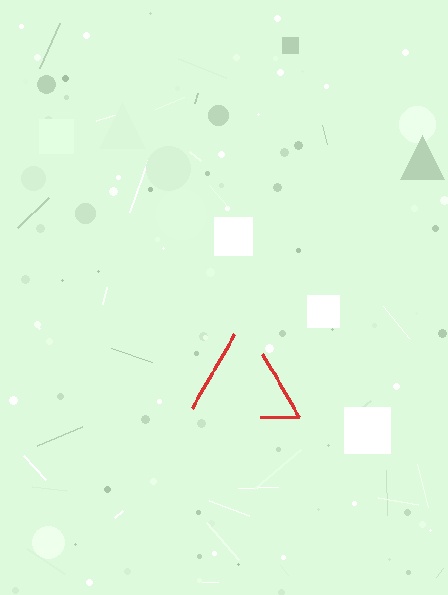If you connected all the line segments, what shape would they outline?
They would outline a triangle.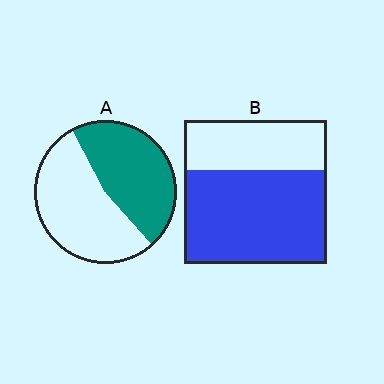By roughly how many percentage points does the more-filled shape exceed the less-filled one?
By roughly 20 percentage points (B over A).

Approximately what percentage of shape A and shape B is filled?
A is approximately 45% and B is approximately 65%.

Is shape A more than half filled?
Roughly half.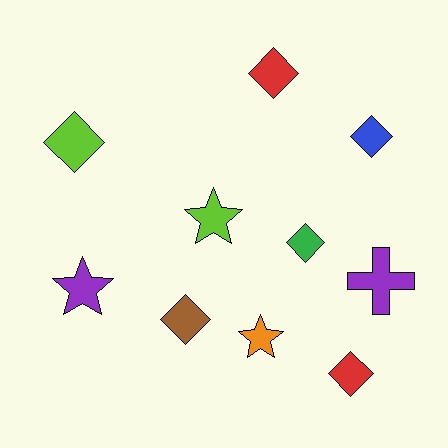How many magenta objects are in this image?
There are no magenta objects.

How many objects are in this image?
There are 10 objects.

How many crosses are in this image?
There is 1 cross.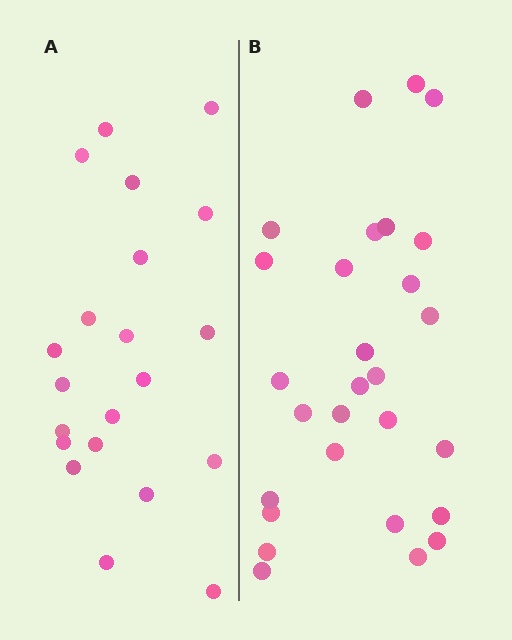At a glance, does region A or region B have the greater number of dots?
Region B (the right region) has more dots.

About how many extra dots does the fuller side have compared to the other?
Region B has roughly 8 or so more dots than region A.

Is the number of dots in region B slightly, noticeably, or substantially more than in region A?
Region B has noticeably more, but not dramatically so. The ratio is roughly 1.3 to 1.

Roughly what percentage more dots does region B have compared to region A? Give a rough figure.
About 35% more.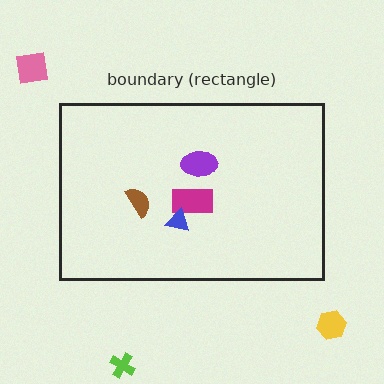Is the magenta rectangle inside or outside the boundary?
Inside.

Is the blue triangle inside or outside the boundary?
Inside.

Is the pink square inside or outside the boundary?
Outside.